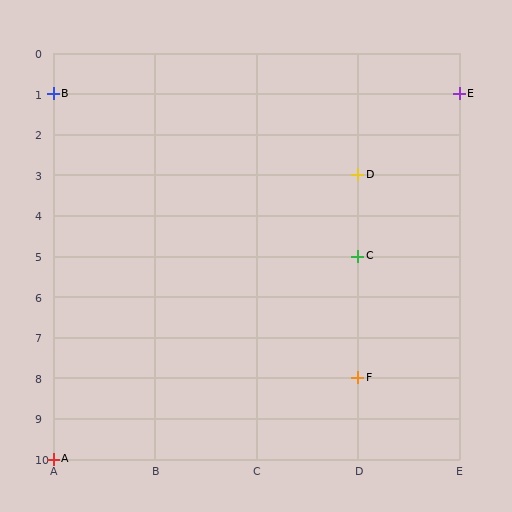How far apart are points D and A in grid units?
Points D and A are 3 columns and 7 rows apart (about 7.6 grid units diagonally).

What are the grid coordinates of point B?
Point B is at grid coordinates (A, 1).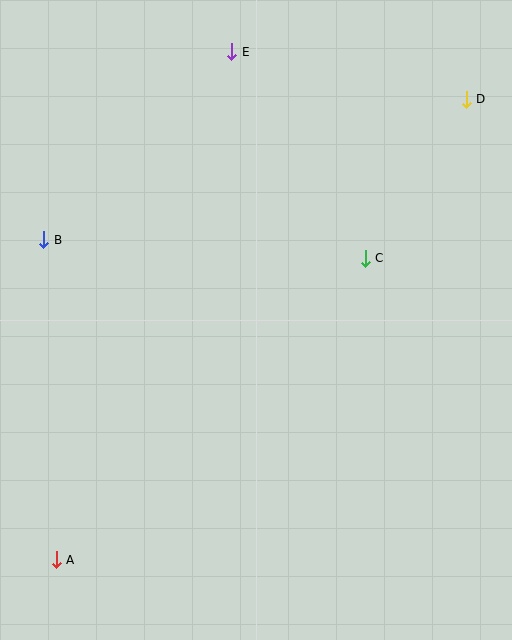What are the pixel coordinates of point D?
Point D is at (466, 99).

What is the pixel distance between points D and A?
The distance between D and A is 616 pixels.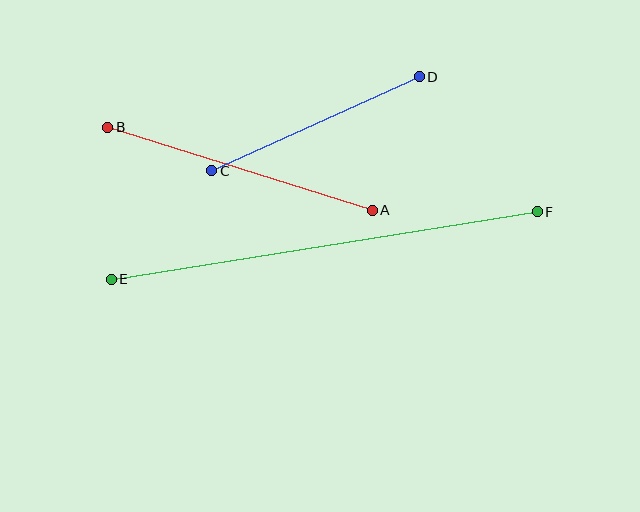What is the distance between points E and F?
The distance is approximately 432 pixels.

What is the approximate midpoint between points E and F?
The midpoint is at approximately (324, 245) pixels.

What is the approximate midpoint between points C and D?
The midpoint is at approximately (315, 124) pixels.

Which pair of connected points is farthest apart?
Points E and F are farthest apart.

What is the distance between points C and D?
The distance is approximately 228 pixels.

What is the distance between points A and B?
The distance is approximately 277 pixels.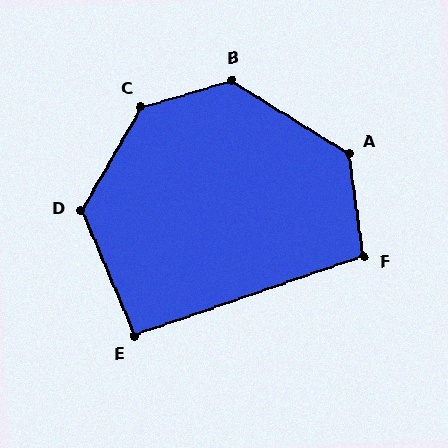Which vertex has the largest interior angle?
C, at approximately 136 degrees.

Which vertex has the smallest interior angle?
E, at approximately 94 degrees.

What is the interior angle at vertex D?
Approximately 127 degrees (obtuse).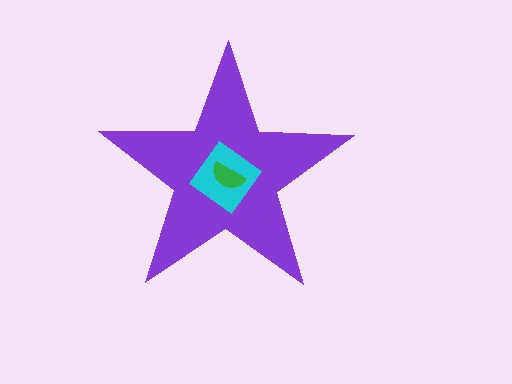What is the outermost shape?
The purple star.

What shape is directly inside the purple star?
The cyan diamond.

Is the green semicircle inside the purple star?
Yes.